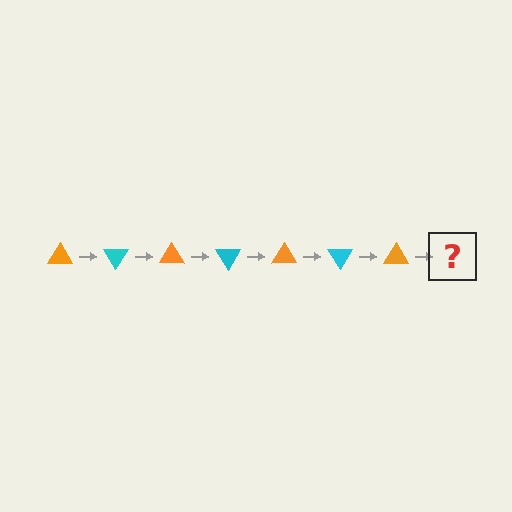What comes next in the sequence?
The next element should be a cyan triangle, rotated 420 degrees from the start.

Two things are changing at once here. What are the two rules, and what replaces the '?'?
The two rules are that it rotates 60 degrees each step and the color cycles through orange and cyan. The '?' should be a cyan triangle, rotated 420 degrees from the start.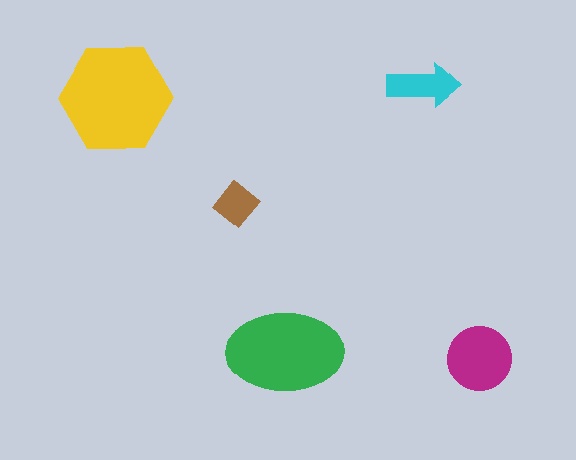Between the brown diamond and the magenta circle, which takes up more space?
The magenta circle.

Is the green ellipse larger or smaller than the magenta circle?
Larger.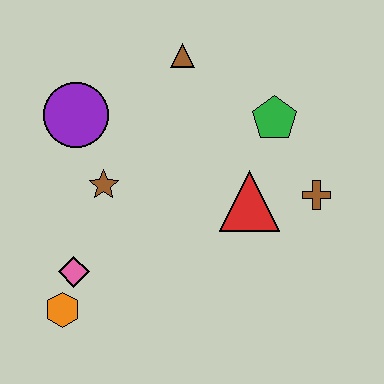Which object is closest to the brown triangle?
The green pentagon is closest to the brown triangle.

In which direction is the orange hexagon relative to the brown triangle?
The orange hexagon is below the brown triangle.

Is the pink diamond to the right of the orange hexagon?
Yes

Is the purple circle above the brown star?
Yes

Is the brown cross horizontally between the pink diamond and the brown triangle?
No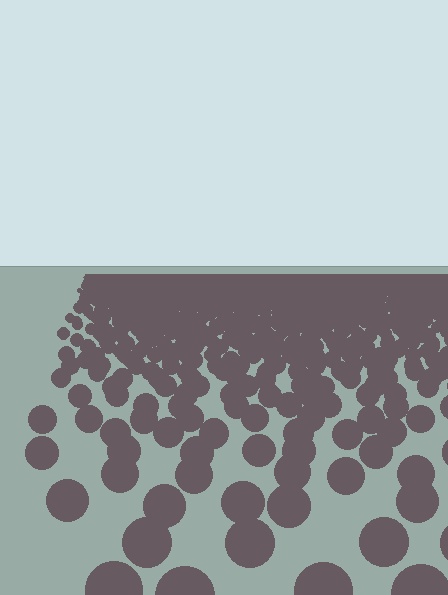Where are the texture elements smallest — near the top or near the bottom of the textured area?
Near the top.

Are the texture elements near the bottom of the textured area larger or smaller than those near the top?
Larger. Near the bottom, elements are closer to the viewer and appear at a bigger on-screen size.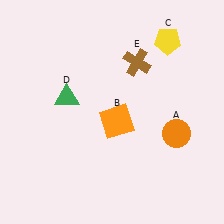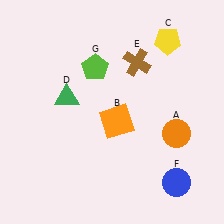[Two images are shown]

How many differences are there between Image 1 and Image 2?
There are 2 differences between the two images.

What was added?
A blue circle (F), a lime pentagon (G) were added in Image 2.